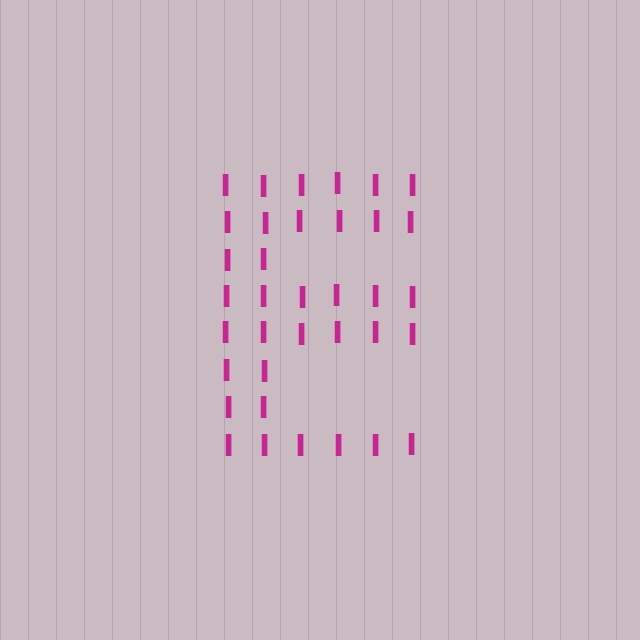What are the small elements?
The small elements are letter I's.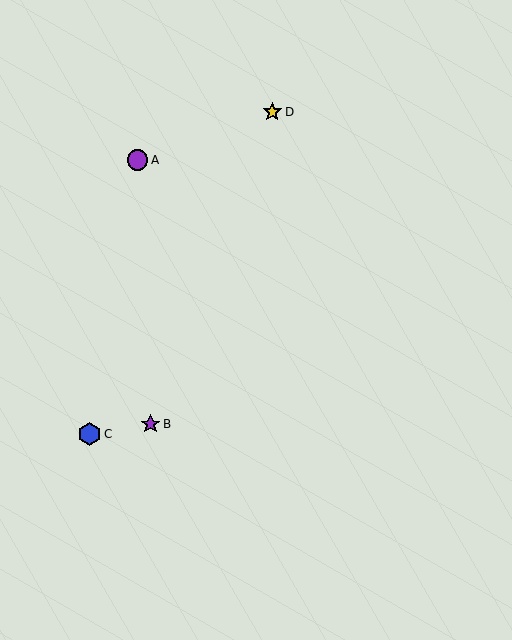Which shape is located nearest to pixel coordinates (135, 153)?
The purple circle (labeled A) at (138, 160) is nearest to that location.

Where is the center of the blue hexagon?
The center of the blue hexagon is at (90, 434).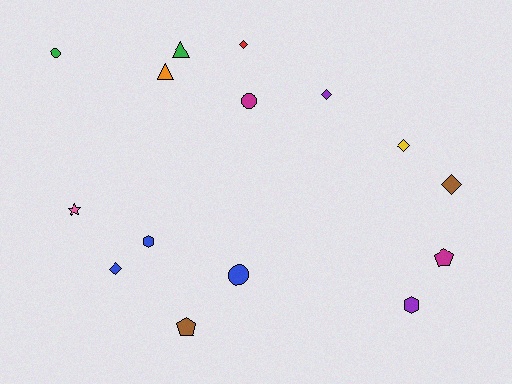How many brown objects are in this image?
There are 2 brown objects.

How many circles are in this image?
There are 3 circles.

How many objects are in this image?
There are 15 objects.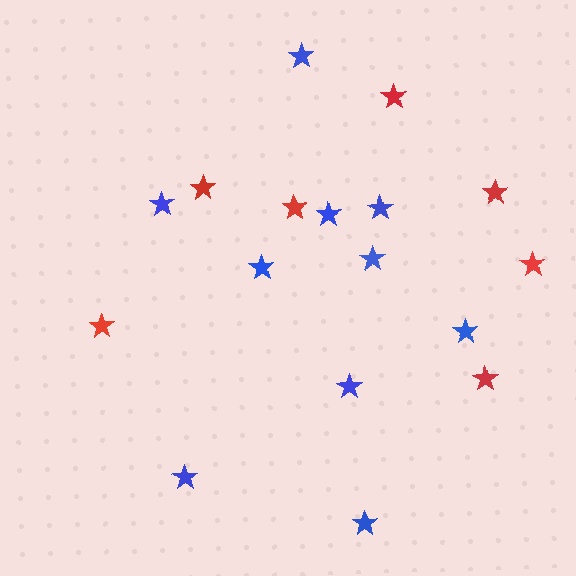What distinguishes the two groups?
There are 2 groups: one group of red stars (7) and one group of blue stars (10).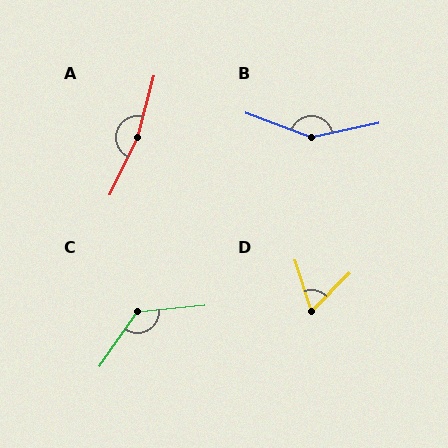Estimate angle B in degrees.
Approximately 148 degrees.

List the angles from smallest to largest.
D (63°), C (130°), B (148°), A (169°).